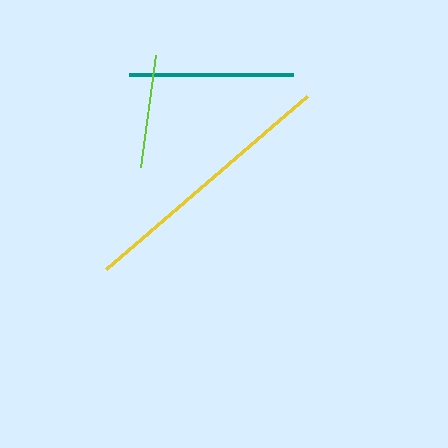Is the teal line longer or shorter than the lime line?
The teal line is longer than the lime line.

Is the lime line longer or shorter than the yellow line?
The yellow line is longer than the lime line.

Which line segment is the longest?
The yellow line is the longest at approximately 266 pixels.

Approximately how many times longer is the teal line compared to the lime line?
The teal line is approximately 1.4 times the length of the lime line.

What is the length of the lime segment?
The lime segment is approximately 114 pixels long.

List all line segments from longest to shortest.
From longest to shortest: yellow, teal, lime.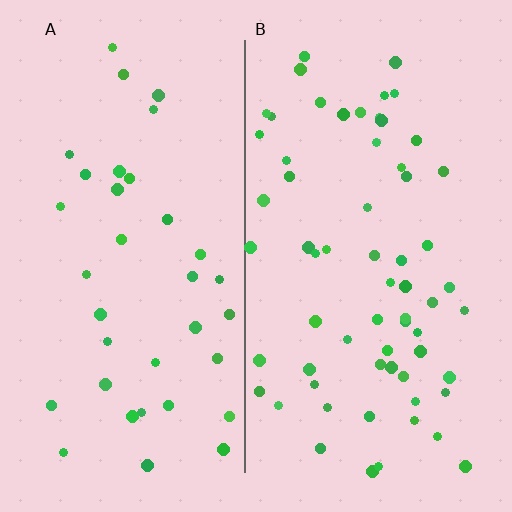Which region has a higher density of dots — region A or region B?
B (the right).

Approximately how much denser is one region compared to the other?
Approximately 1.8× — region B over region A.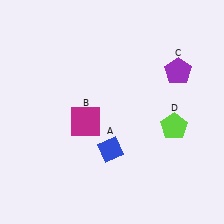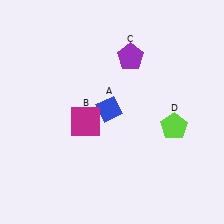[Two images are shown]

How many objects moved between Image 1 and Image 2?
2 objects moved between the two images.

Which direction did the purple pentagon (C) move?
The purple pentagon (C) moved left.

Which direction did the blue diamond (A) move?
The blue diamond (A) moved up.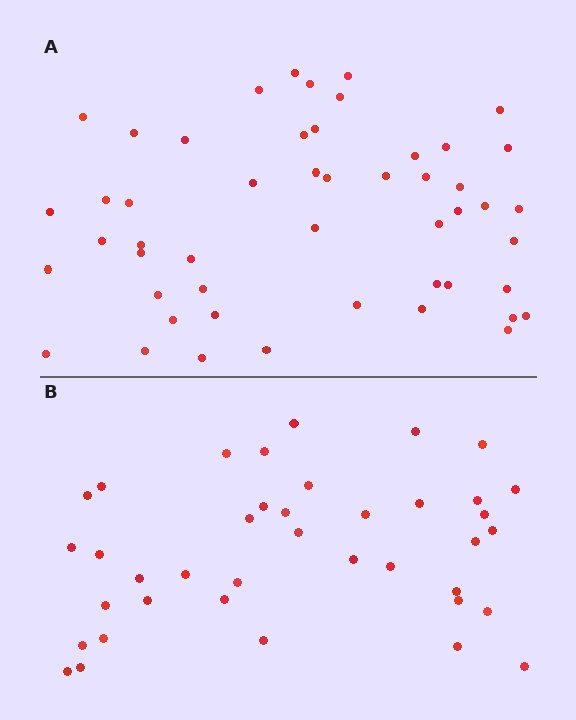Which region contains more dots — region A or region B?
Region A (the top region) has more dots.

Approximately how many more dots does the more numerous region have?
Region A has roughly 12 or so more dots than region B.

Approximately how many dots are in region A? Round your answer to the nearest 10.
About 50 dots.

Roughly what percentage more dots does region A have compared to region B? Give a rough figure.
About 30% more.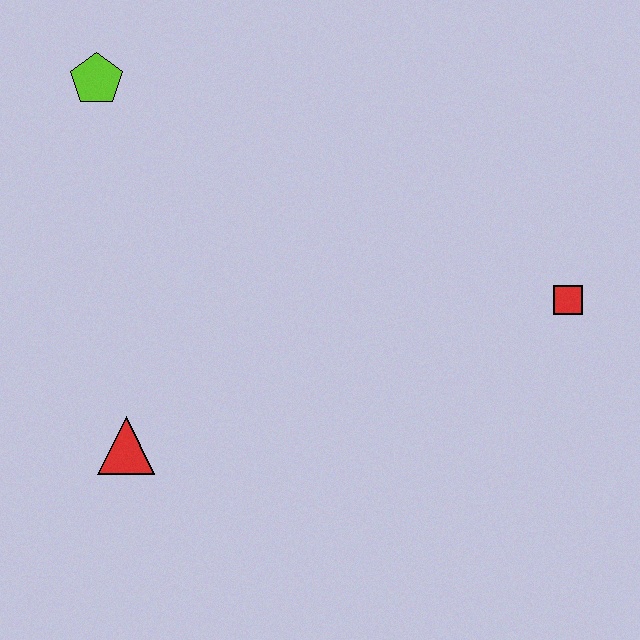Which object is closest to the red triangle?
The lime pentagon is closest to the red triangle.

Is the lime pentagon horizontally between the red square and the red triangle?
No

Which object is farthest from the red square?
The lime pentagon is farthest from the red square.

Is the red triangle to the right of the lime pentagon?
Yes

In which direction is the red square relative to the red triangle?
The red square is to the right of the red triangle.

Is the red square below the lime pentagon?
Yes